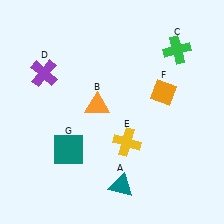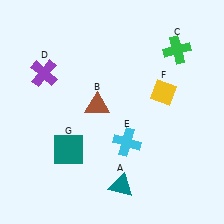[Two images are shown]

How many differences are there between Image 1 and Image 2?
There are 3 differences between the two images.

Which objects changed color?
B changed from orange to brown. E changed from yellow to cyan. F changed from orange to yellow.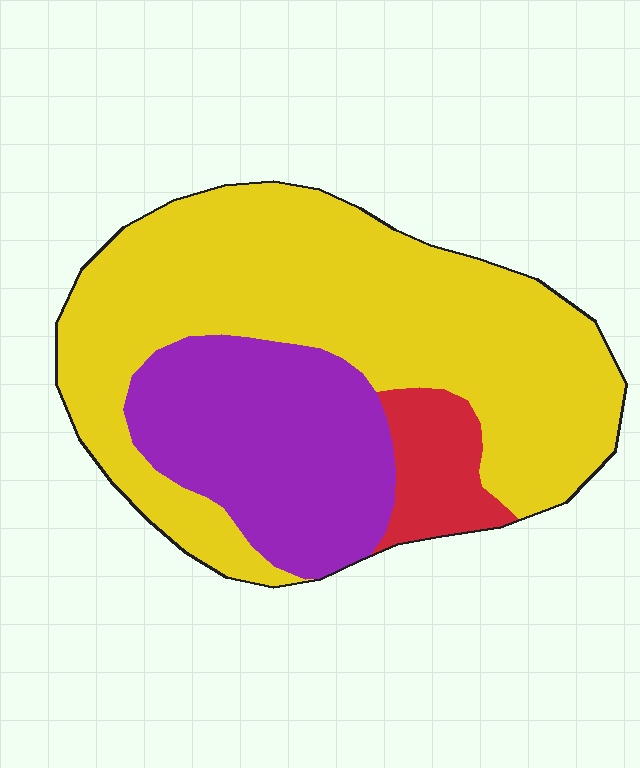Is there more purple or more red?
Purple.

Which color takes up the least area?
Red, at roughly 10%.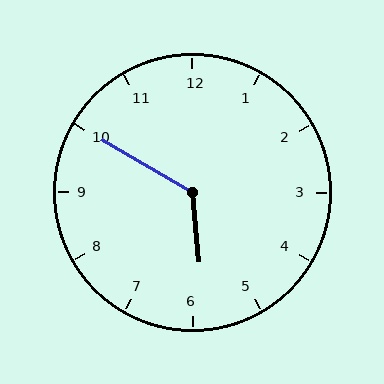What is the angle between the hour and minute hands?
Approximately 125 degrees.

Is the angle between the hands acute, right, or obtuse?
It is obtuse.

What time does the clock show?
5:50.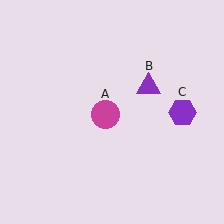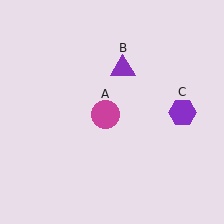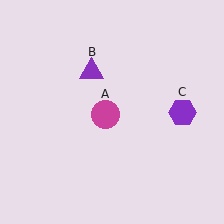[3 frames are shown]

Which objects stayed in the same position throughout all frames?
Magenta circle (object A) and purple hexagon (object C) remained stationary.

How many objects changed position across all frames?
1 object changed position: purple triangle (object B).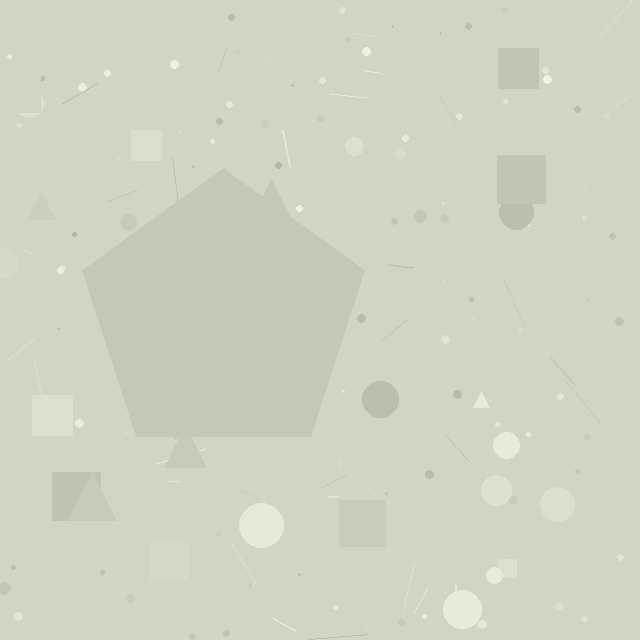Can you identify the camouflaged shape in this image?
The camouflaged shape is a pentagon.